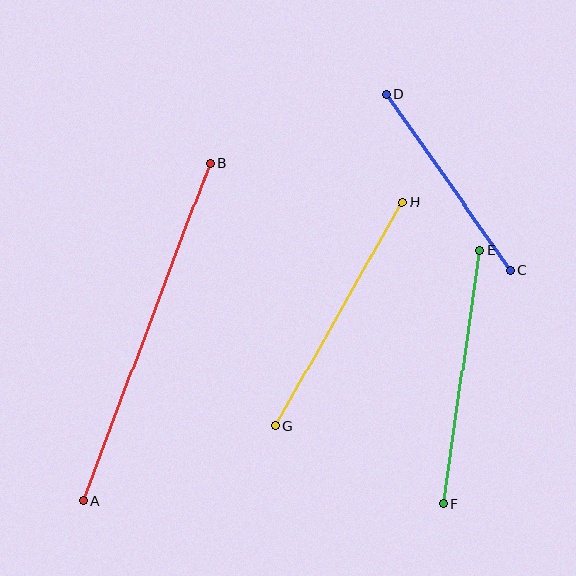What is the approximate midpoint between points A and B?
The midpoint is at approximately (146, 332) pixels.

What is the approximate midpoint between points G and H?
The midpoint is at approximately (339, 314) pixels.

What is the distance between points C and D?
The distance is approximately 216 pixels.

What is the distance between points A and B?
The distance is approximately 361 pixels.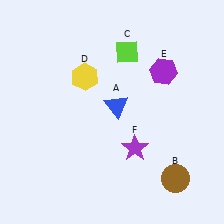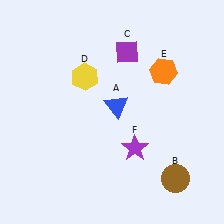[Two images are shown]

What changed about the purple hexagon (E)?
In Image 1, E is purple. In Image 2, it changed to orange.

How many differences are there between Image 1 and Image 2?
There are 2 differences between the two images.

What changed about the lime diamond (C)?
In Image 1, C is lime. In Image 2, it changed to purple.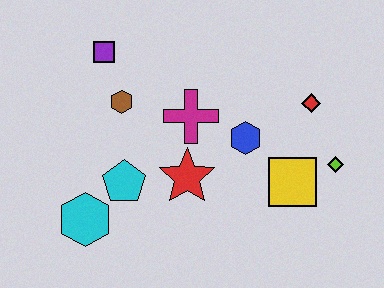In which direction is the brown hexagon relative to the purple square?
The brown hexagon is below the purple square.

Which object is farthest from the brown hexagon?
The lime diamond is farthest from the brown hexagon.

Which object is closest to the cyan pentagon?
The cyan hexagon is closest to the cyan pentagon.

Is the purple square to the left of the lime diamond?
Yes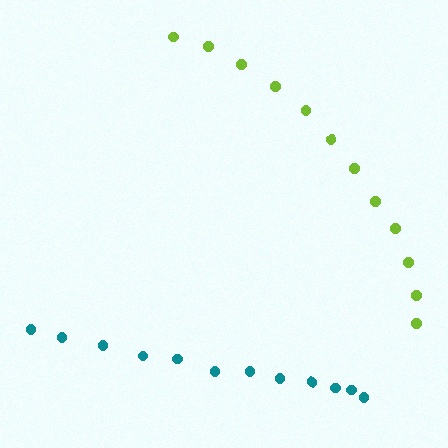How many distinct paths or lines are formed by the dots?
There are 2 distinct paths.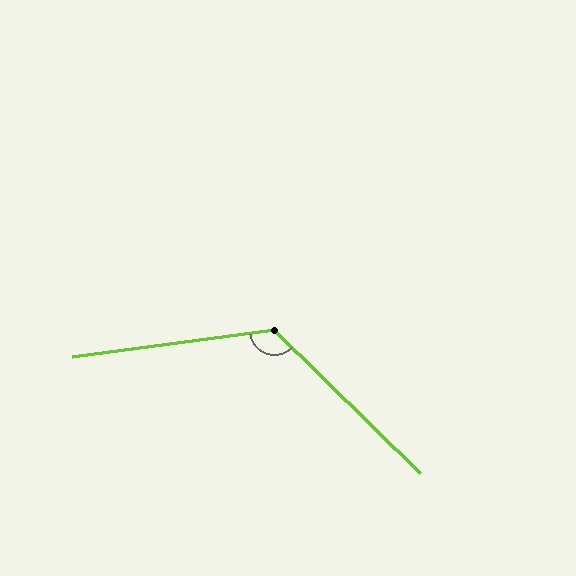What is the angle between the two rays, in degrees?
Approximately 128 degrees.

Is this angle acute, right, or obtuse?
It is obtuse.